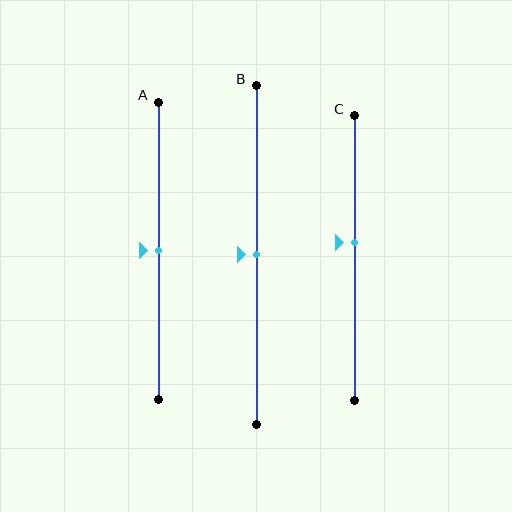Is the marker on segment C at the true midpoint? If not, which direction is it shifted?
No, the marker on segment C is shifted upward by about 5% of the segment length.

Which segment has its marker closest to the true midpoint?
Segment A has its marker closest to the true midpoint.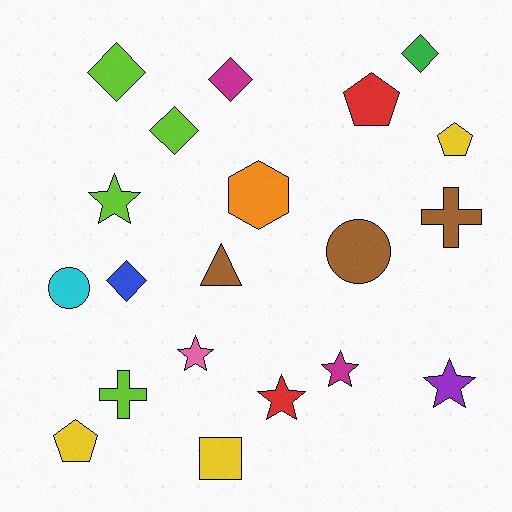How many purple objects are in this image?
There is 1 purple object.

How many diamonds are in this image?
There are 5 diamonds.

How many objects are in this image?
There are 20 objects.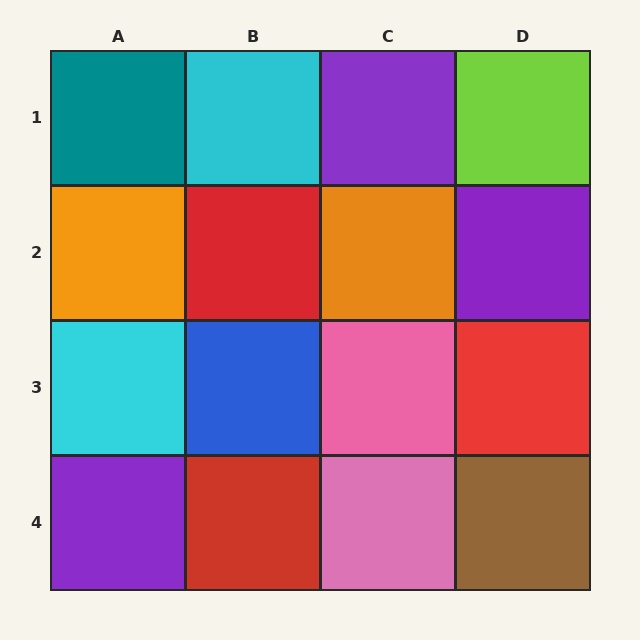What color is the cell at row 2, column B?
Red.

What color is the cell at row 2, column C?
Orange.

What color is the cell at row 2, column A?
Orange.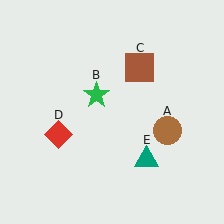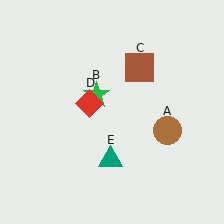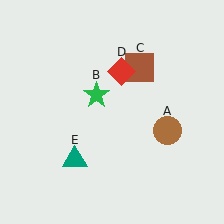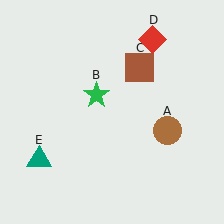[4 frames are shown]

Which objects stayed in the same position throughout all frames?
Brown circle (object A) and green star (object B) and brown square (object C) remained stationary.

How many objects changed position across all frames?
2 objects changed position: red diamond (object D), teal triangle (object E).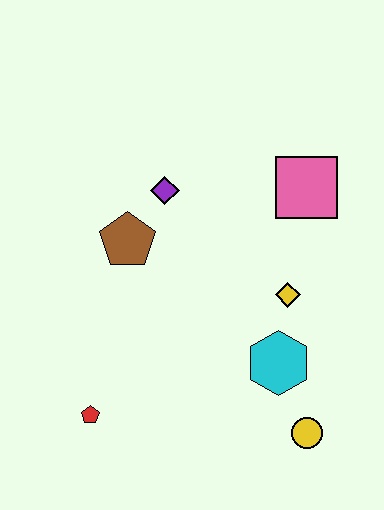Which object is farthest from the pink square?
The red pentagon is farthest from the pink square.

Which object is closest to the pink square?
The yellow diamond is closest to the pink square.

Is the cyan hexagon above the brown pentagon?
No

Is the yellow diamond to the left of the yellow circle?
Yes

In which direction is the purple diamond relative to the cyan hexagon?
The purple diamond is above the cyan hexagon.